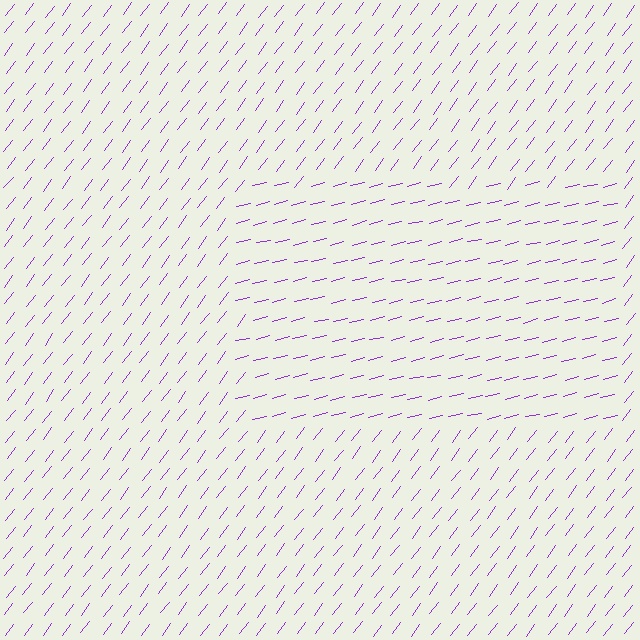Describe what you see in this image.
The image is filled with small purple line segments. A rectangle region in the image has lines oriented differently from the surrounding lines, creating a visible texture boundary.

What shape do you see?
I see a rectangle.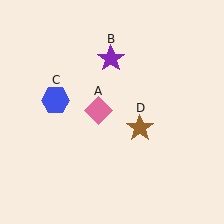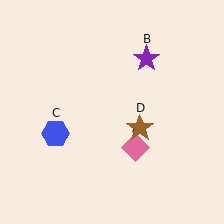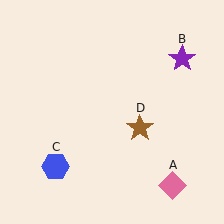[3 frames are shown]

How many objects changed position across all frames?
3 objects changed position: pink diamond (object A), purple star (object B), blue hexagon (object C).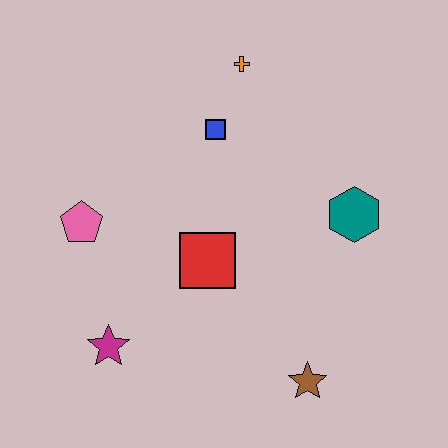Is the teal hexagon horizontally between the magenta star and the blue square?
No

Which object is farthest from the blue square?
The brown star is farthest from the blue square.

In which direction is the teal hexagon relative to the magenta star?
The teal hexagon is to the right of the magenta star.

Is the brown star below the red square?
Yes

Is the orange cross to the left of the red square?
No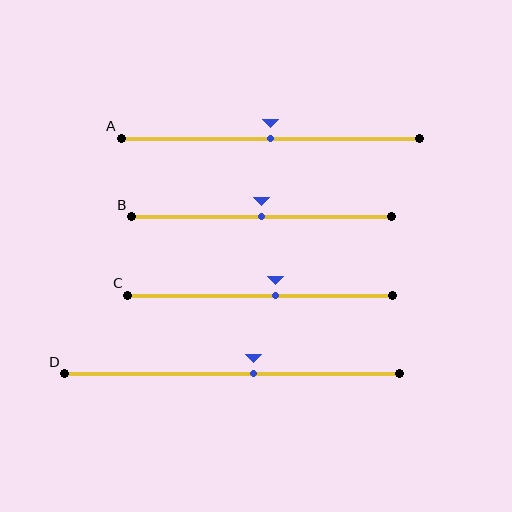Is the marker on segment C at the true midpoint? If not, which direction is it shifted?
No, the marker on segment C is shifted to the right by about 6% of the segment length.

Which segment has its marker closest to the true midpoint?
Segment A has its marker closest to the true midpoint.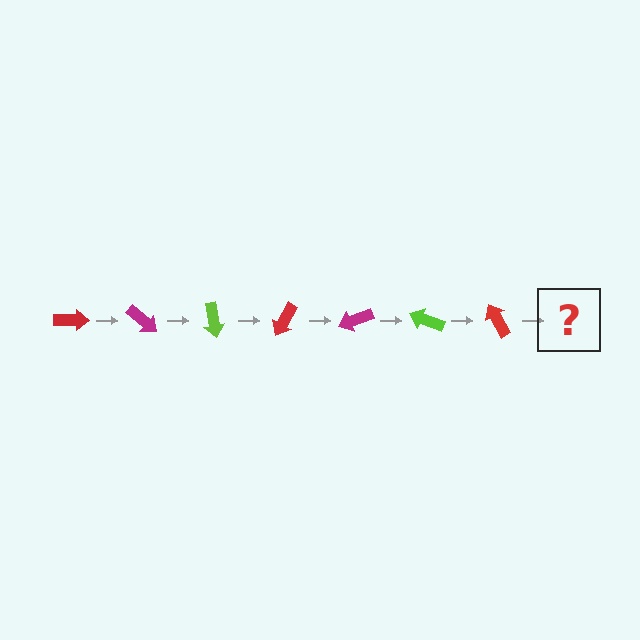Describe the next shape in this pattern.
It should be a magenta arrow, rotated 280 degrees from the start.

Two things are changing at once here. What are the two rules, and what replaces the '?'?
The two rules are that it rotates 40 degrees each step and the color cycles through red, magenta, and lime. The '?' should be a magenta arrow, rotated 280 degrees from the start.